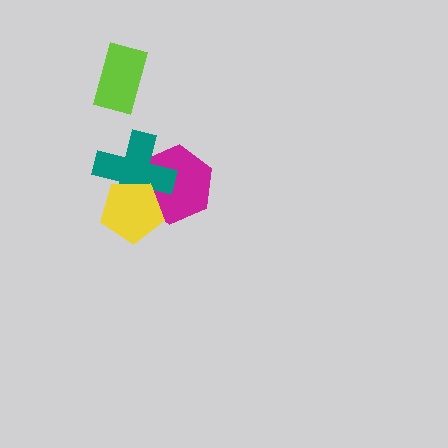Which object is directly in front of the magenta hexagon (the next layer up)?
The teal cross is directly in front of the magenta hexagon.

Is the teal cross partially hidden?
Yes, it is partially covered by another shape.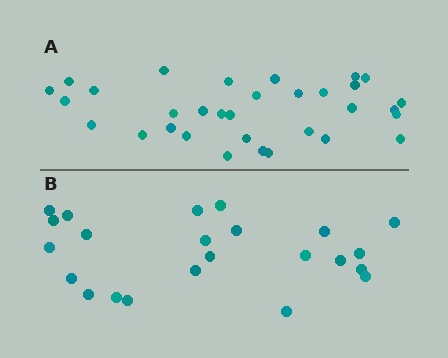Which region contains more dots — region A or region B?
Region A (the top region) has more dots.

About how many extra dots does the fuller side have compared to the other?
Region A has roughly 8 or so more dots than region B.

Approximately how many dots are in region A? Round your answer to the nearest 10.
About 30 dots. (The exact count is 32, which rounds to 30.)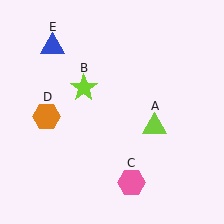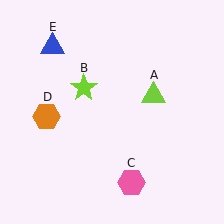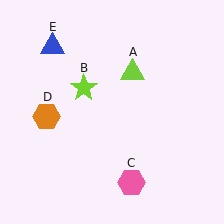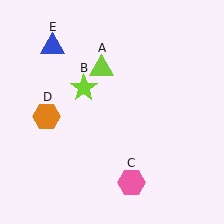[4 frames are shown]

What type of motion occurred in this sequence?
The lime triangle (object A) rotated counterclockwise around the center of the scene.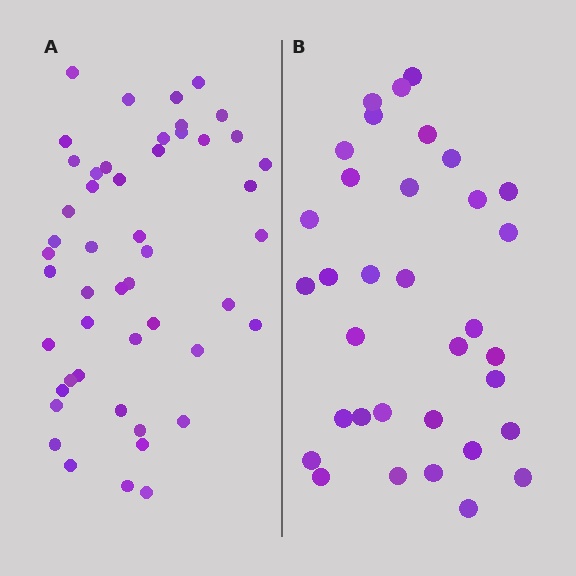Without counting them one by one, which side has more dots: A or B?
Region A (the left region) has more dots.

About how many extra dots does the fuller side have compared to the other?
Region A has approximately 15 more dots than region B.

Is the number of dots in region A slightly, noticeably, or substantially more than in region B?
Region A has noticeably more, but not dramatically so. The ratio is roughly 1.4 to 1.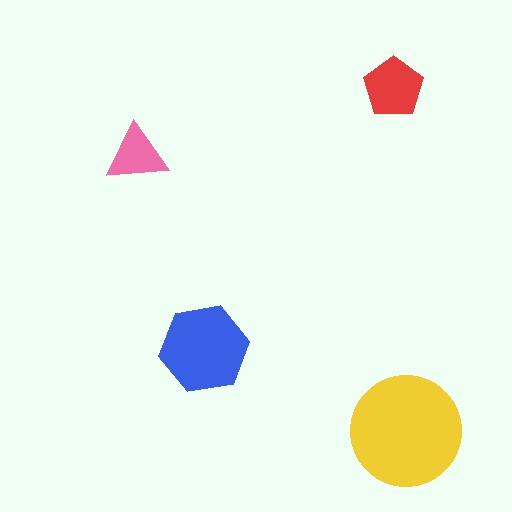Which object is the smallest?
The pink triangle.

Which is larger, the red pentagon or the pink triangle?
The red pentagon.